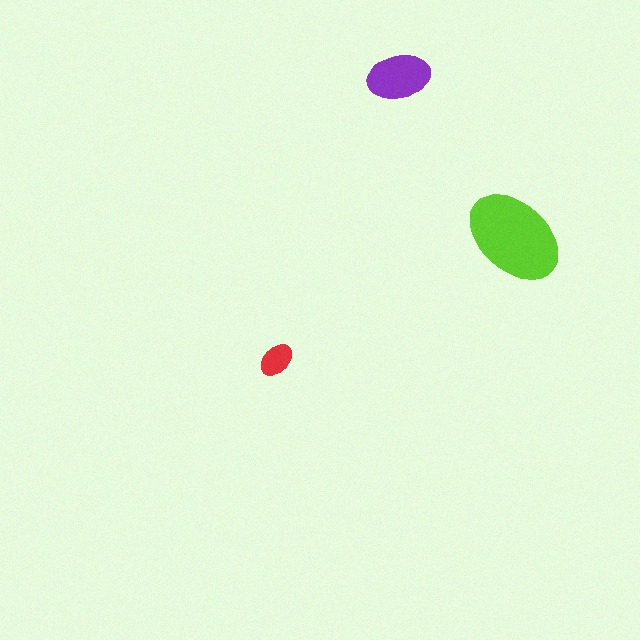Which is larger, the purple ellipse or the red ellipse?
The purple one.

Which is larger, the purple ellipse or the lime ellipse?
The lime one.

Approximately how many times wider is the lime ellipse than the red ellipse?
About 3 times wider.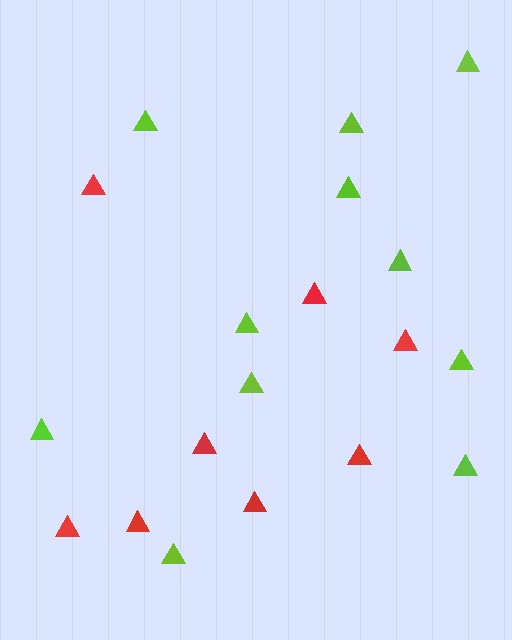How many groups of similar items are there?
There are 2 groups: one group of lime triangles (11) and one group of red triangles (8).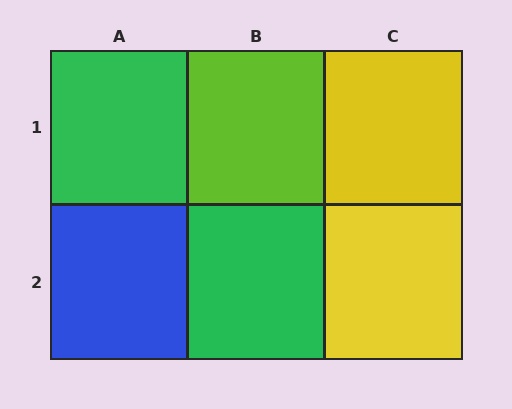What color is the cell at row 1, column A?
Green.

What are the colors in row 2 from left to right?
Blue, green, yellow.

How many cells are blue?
1 cell is blue.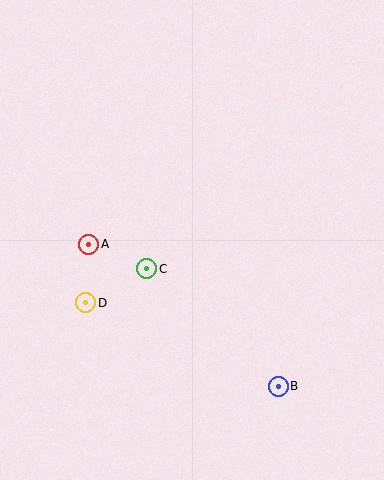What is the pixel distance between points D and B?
The distance between D and B is 210 pixels.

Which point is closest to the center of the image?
Point C at (147, 269) is closest to the center.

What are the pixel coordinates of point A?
Point A is at (89, 244).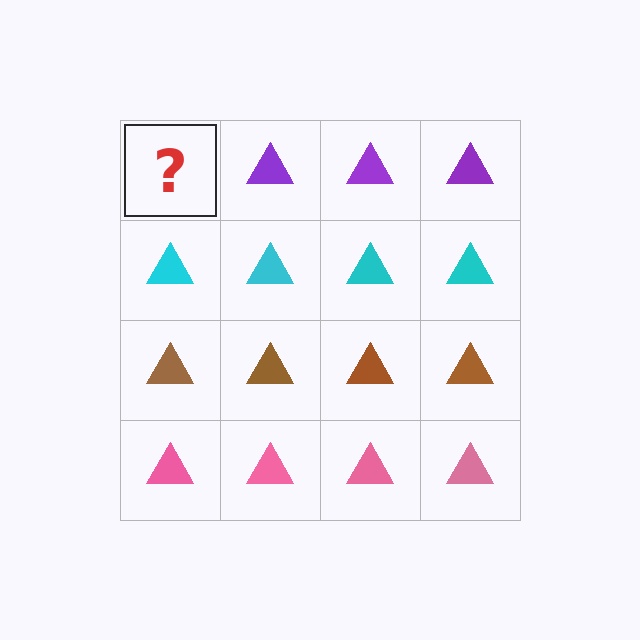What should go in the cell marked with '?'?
The missing cell should contain a purple triangle.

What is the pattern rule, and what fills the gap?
The rule is that each row has a consistent color. The gap should be filled with a purple triangle.